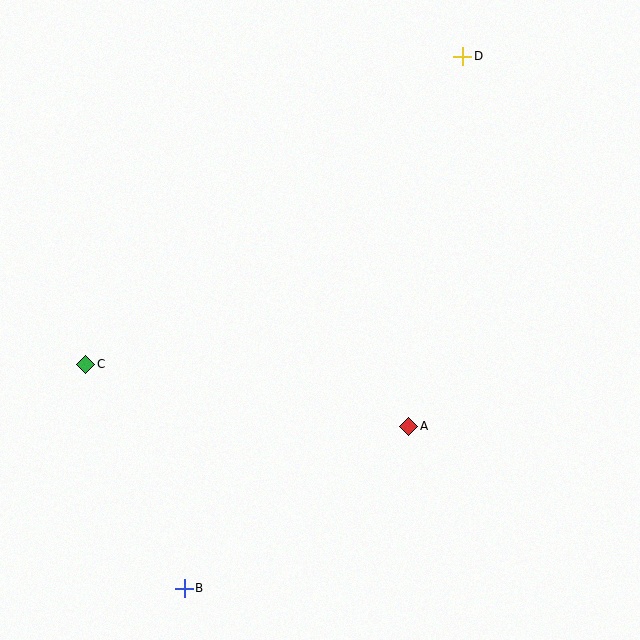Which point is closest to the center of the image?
Point A at (409, 426) is closest to the center.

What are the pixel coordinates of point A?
Point A is at (409, 426).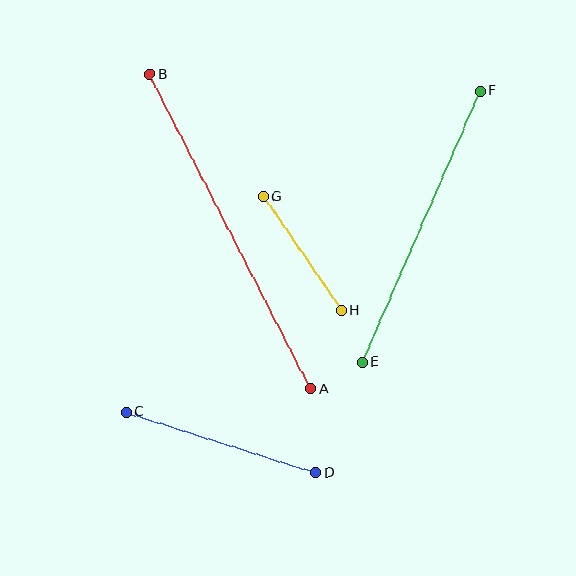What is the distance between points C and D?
The distance is approximately 199 pixels.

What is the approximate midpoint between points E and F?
The midpoint is at approximately (421, 227) pixels.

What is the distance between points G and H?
The distance is approximately 138 pixels.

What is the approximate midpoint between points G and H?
The midpoint is at approximately (302, 254) pixels.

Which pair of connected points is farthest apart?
Points A and B are farthest apart.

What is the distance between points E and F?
The distance is approximately 296 pixels.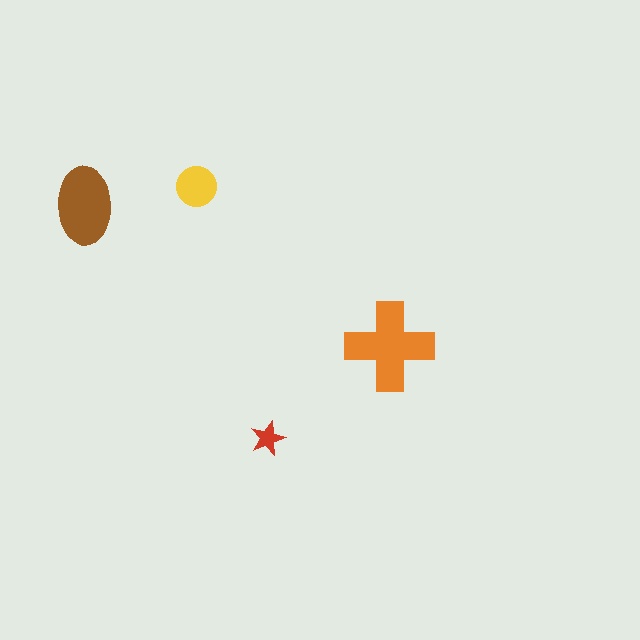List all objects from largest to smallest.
The orange cross, the brown ellipse, the yellow circle, the red star.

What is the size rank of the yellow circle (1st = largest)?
3rd.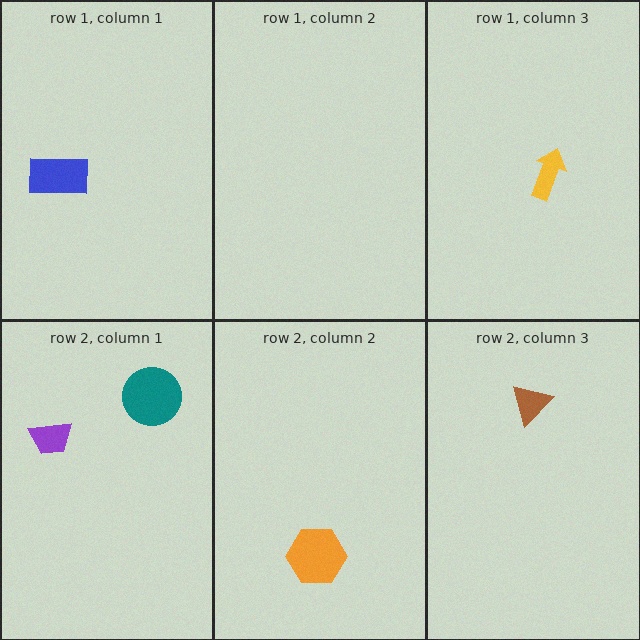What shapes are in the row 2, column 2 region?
The orange hexagon.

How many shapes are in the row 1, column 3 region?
1.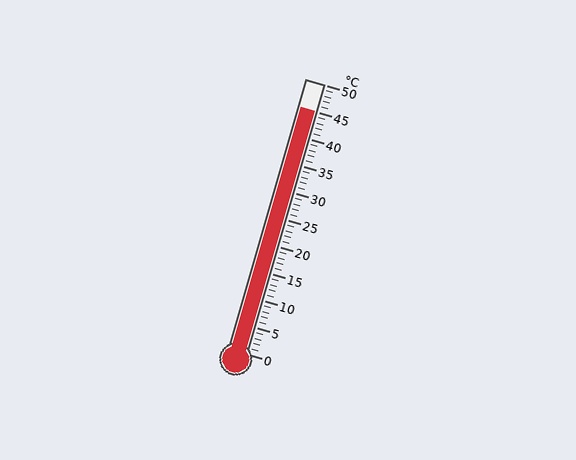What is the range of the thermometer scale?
The thermometer scale ranges from 0°C to 50°C.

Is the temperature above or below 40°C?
The temperature is above 40°C.